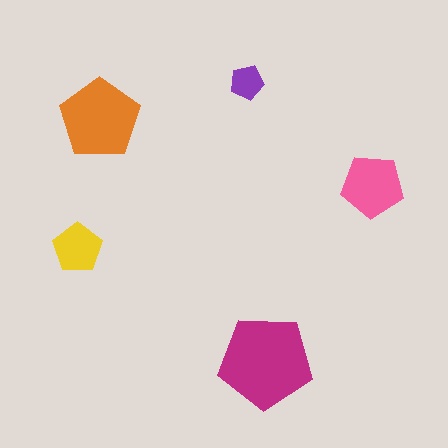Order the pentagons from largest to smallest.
the magenta one, the orange one, the pink one, the yellow one, the purple one.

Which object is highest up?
The purple pentagon is topmost.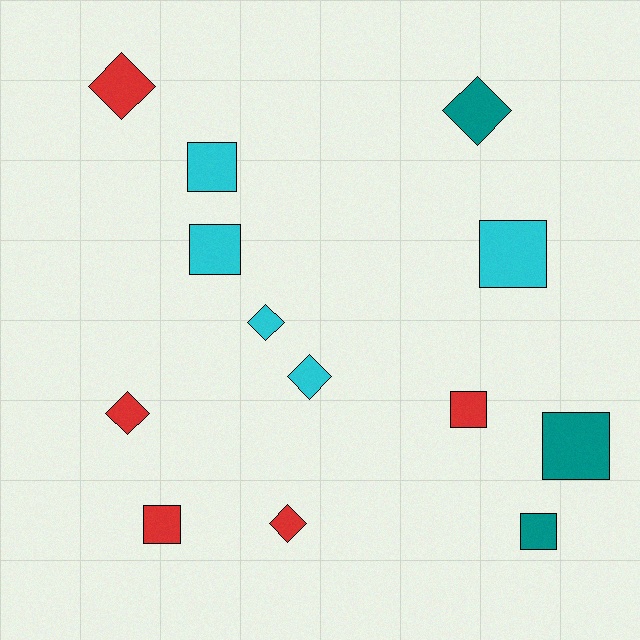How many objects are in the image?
There are 13 objects.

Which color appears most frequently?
Red, with 5 objects.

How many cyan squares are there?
There are 3 cyan squares.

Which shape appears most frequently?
Square, with 7 objects.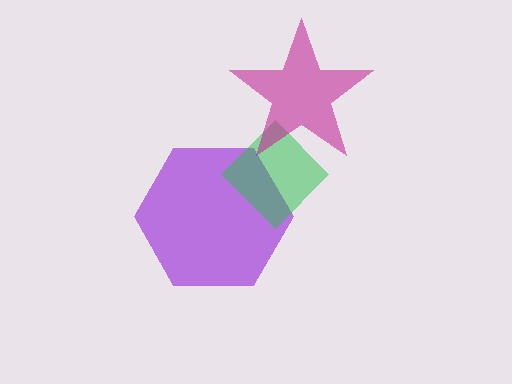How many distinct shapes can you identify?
There are 3 distinct shapes: a purple hexagon, a green diamond, a magenta star.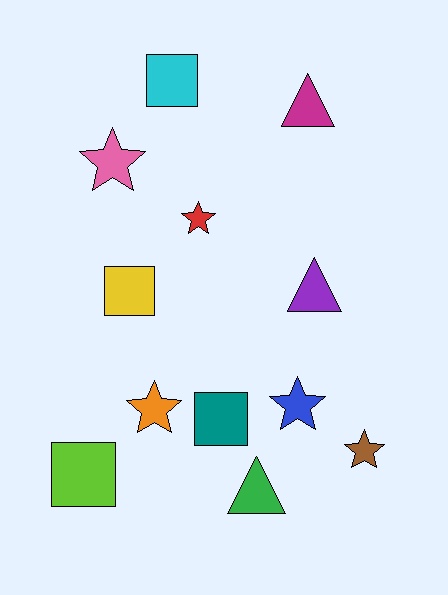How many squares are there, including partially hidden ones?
There are 4 squares.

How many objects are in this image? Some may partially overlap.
There are 12 objects.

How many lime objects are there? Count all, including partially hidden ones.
There is 1 lime object.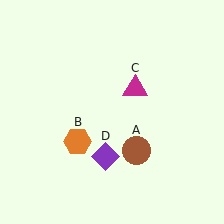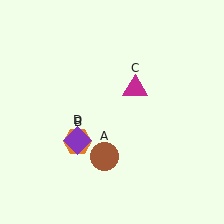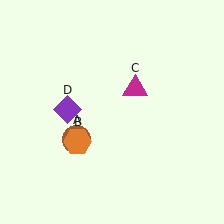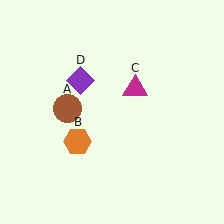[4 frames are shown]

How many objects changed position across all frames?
2 objects changed position: brown circle (object A), purple diamond (object D).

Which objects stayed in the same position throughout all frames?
Orange hexagon (object B) and magenta triangle (object C) remained stationary.